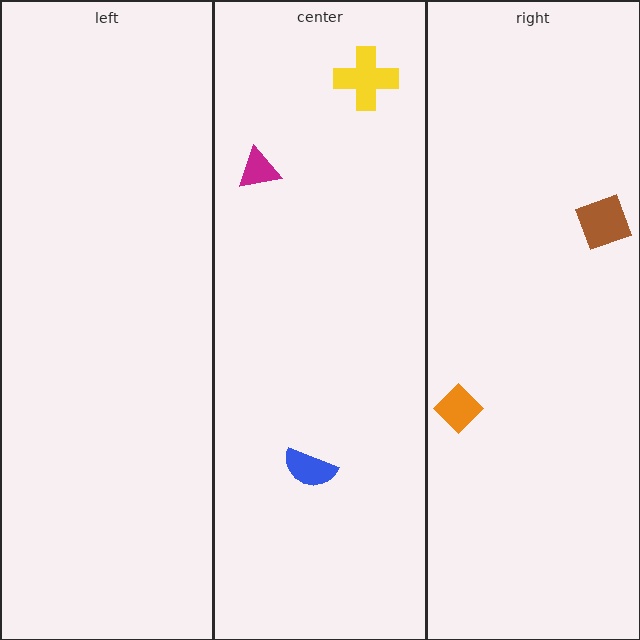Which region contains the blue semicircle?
The center region.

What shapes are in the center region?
The blue semicircle, the magenta triangle, the yellow cross.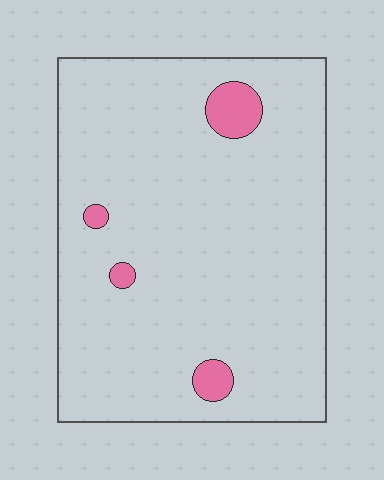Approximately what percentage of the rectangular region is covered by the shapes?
Approximately 5%.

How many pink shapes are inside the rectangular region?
4.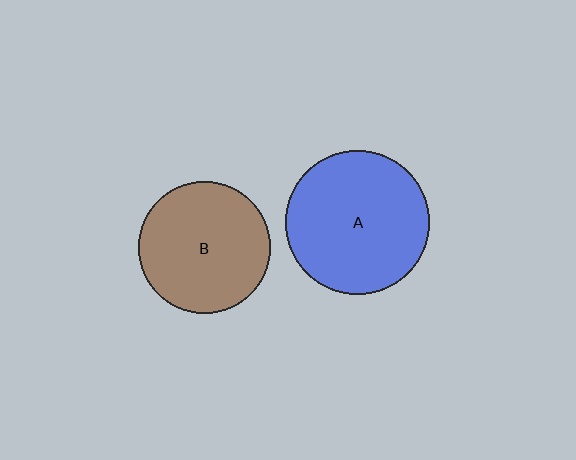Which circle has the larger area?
Circle A (blue).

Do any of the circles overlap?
No, none of the circles overlap.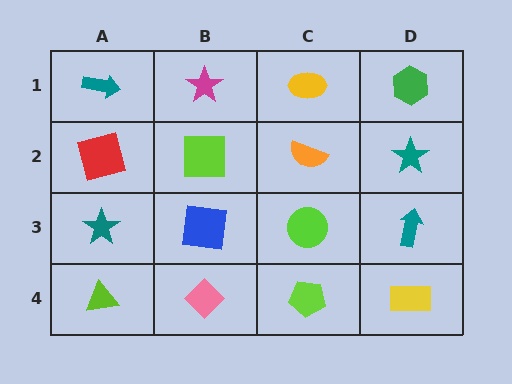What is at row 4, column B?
A pink diamond.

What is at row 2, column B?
A lime square.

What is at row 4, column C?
A lime pentagon.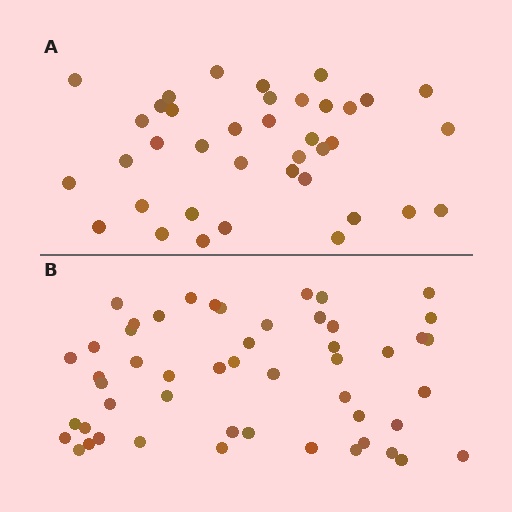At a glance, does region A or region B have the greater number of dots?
Region B (the bottom region) has more dots.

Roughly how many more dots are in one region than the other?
Region B has approximately 15 more dots than region A.